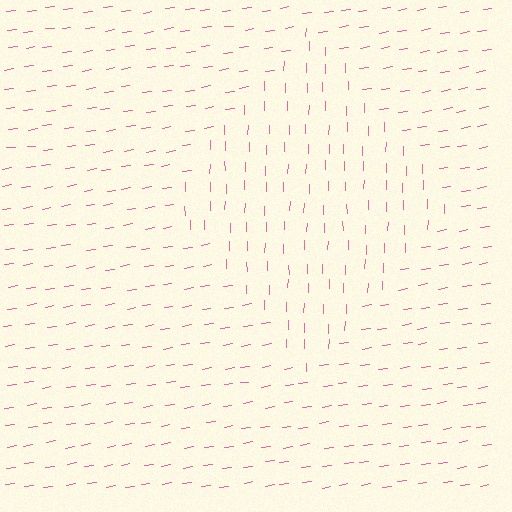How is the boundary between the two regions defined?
The boundary is defined purely by a change in line orientation (approximately 81 degrees difference). All lines are the same color and thickness.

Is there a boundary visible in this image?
Yes, there is a texture boundary formed by a change in line orientation.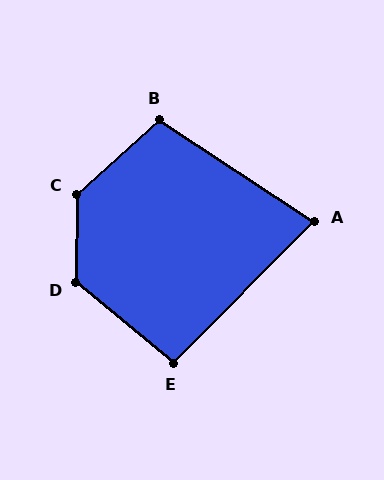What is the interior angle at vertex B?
Approximately 105 degrees (obtuse).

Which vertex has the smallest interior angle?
A, at approximately 78 degrees.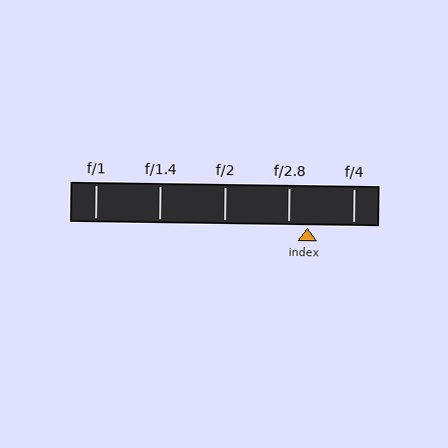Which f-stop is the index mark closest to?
The index mark is closest to f/2.8.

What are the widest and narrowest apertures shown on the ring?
The widest aperture shown is f/1 and the narrowest is f/4.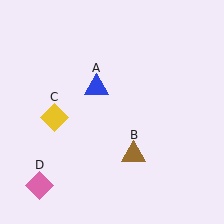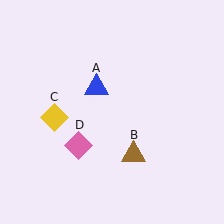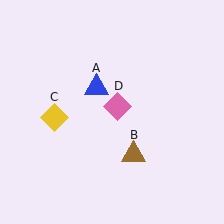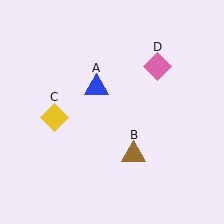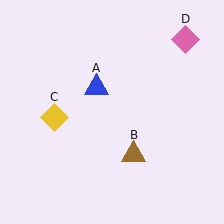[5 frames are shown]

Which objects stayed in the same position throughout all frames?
Blue triangle (object A) and brown triangle (object B) and yellow diamond (object C) remained stationary.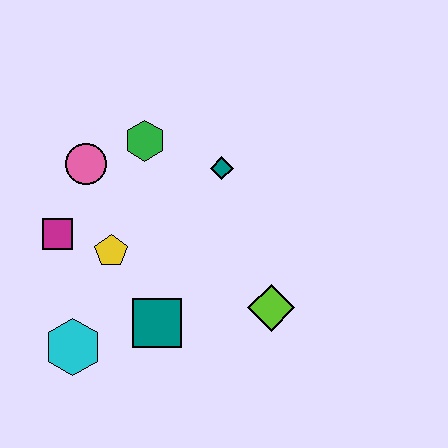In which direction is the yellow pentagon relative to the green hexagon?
The yellow pentagon is below the green hexagon.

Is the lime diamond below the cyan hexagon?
No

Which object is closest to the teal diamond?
The green hexagon is closest to the teal diamond.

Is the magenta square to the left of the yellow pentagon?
Yes